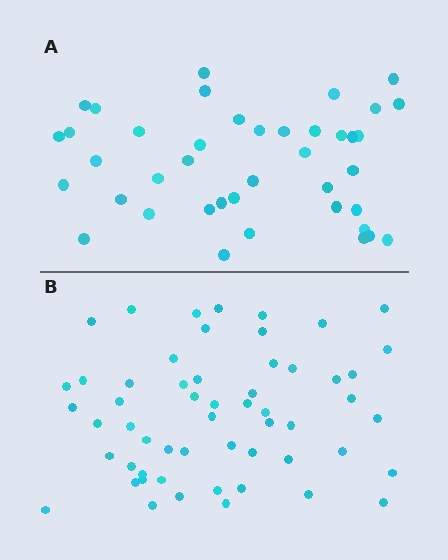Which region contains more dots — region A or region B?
Region B (the bottom region) has more dots.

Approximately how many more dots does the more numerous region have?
Region B has approximately 15 more dots than region A.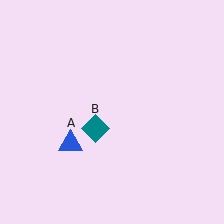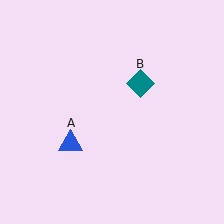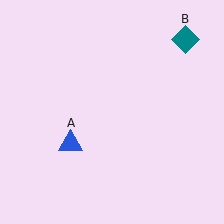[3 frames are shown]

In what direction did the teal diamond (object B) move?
The teal diamond (object B) moved up and to the right.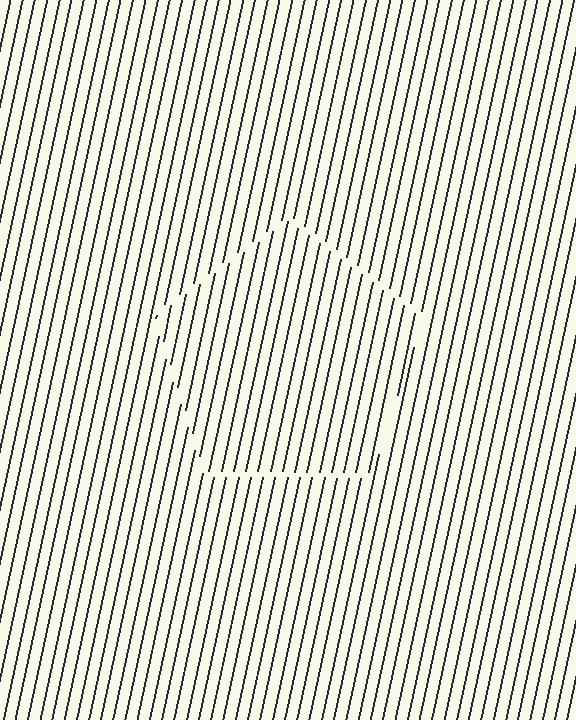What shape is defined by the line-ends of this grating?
An illusory pentagon. The interior of the shape contains the same grating, shifted by half a period — the contour is defined by the phase discontinuity where line-ends from the inner and outer gratings abut.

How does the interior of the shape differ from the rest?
The interior of the shape contains the same grating, shifted by half a period — the contour is defined by the phase discontinuity where line-ends from the inner and outer gratings abut.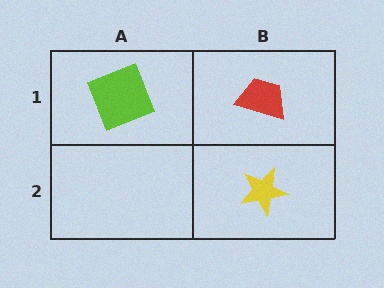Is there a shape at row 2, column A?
No, that cell is empty.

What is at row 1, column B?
A red trapezoid.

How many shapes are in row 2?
1 shape.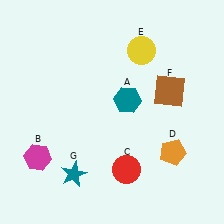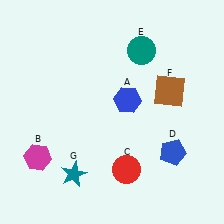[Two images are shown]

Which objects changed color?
A changed from teal to blue. D changed from orange to blue. E changed from yellow to teal.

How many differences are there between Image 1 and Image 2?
There are 3 differences between the two images.